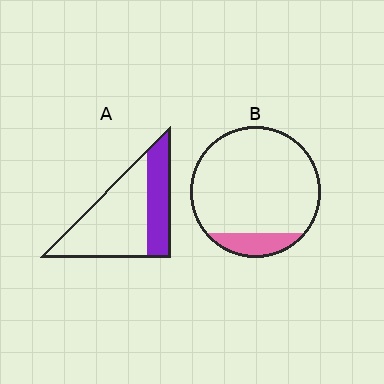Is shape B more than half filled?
No.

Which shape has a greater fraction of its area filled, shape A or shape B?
Shape A.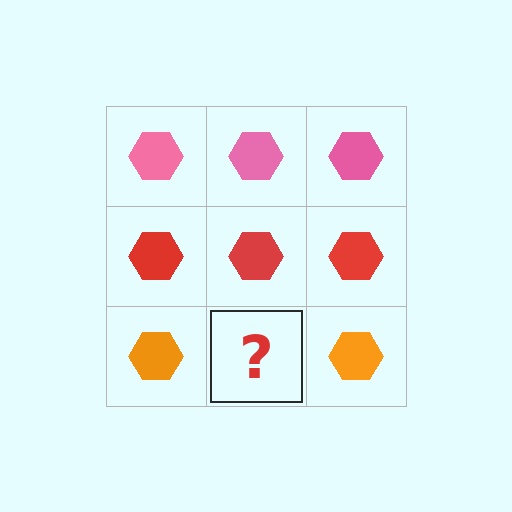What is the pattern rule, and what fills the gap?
The rule is that each row has a consistent color. The gap should be filled with an orange hexagon.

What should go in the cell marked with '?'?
The missing cell should contain an orange hexagon.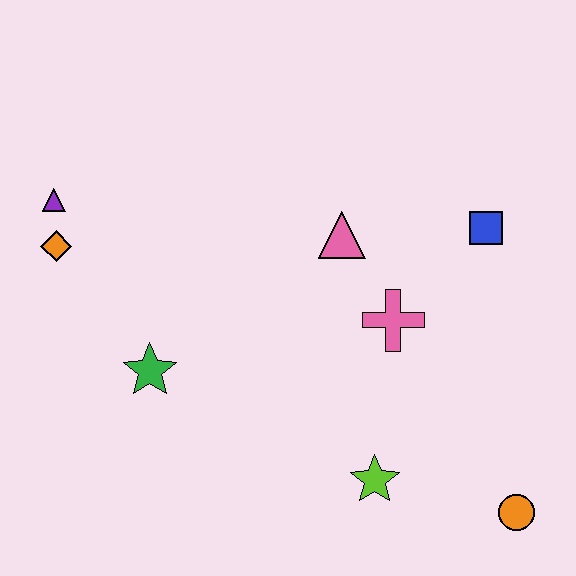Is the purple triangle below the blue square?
No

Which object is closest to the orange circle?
The lime star is closest to the orange circle.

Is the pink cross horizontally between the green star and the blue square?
Yes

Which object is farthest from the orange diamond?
The orange circle is farthest from the orange diamond.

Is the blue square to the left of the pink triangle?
No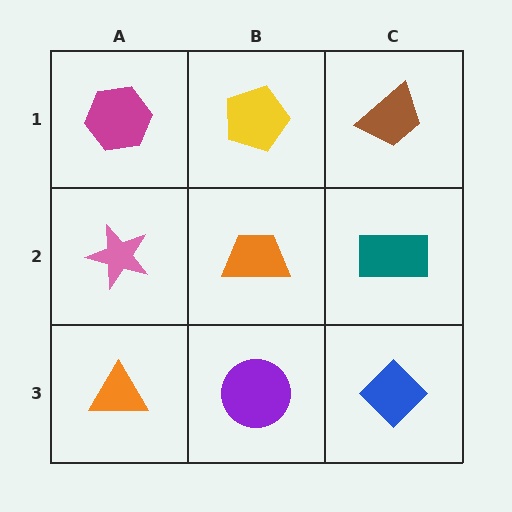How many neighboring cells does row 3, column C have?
2.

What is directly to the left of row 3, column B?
An orange triangle.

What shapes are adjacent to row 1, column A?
A pink star (row 2, column A), a yellow pentagon (row 1, column B).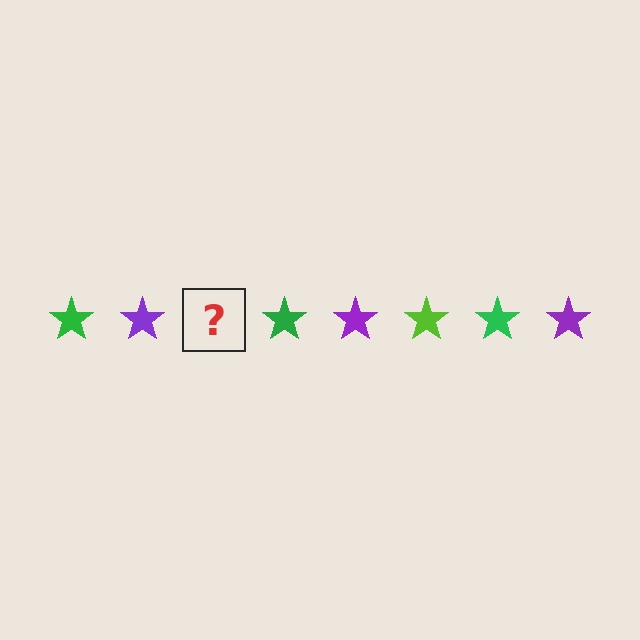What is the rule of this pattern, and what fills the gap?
The rule is that the pattern cycles through green, purple, lime stars. The gap should be filled with a lime star.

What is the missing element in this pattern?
The missing element is a lime star.